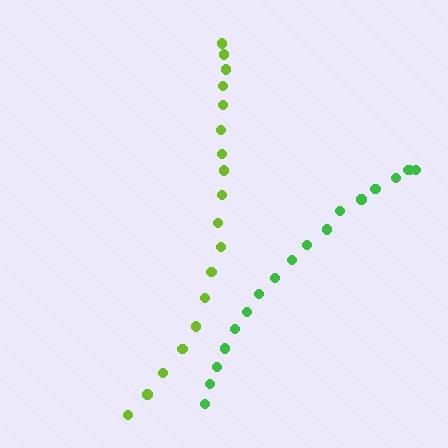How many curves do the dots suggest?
There are 2 distinct paths.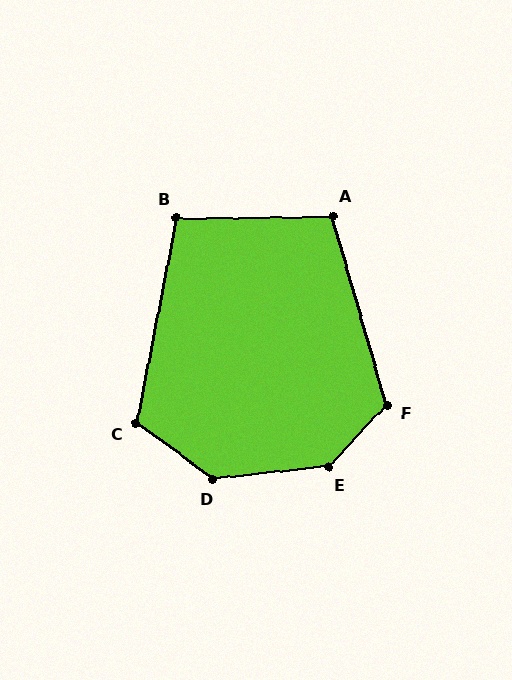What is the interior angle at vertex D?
Approximately 137 degrees (obtuse).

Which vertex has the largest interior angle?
E, at approximately 139 degrees.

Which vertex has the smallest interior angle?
B, at approximately 102 degrees.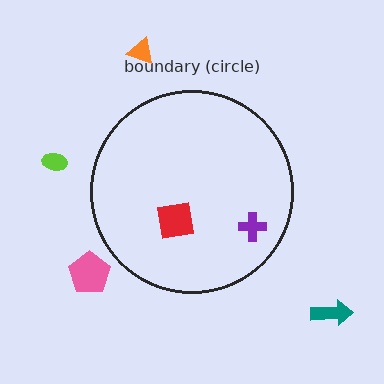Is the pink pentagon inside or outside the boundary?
Outside.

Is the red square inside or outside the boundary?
Inside.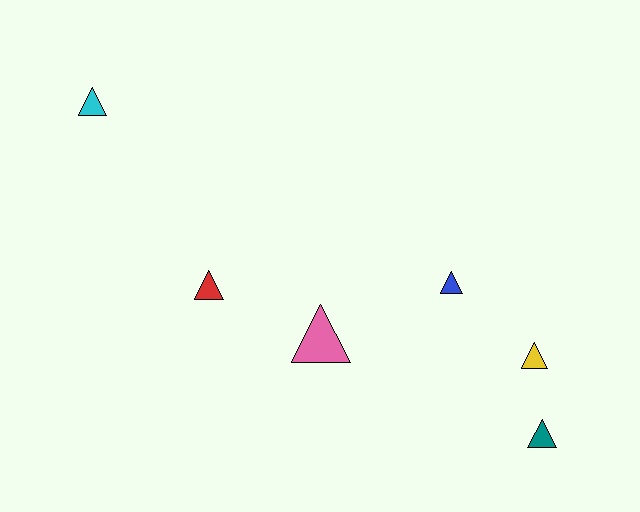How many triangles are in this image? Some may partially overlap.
There are 6 triangles.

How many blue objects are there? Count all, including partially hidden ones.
There is 1 blue object.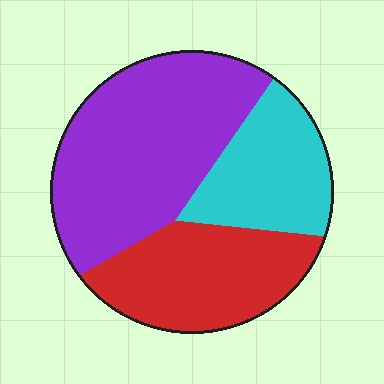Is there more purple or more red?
Purple.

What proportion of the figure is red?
Red covers around 30% of the figure.